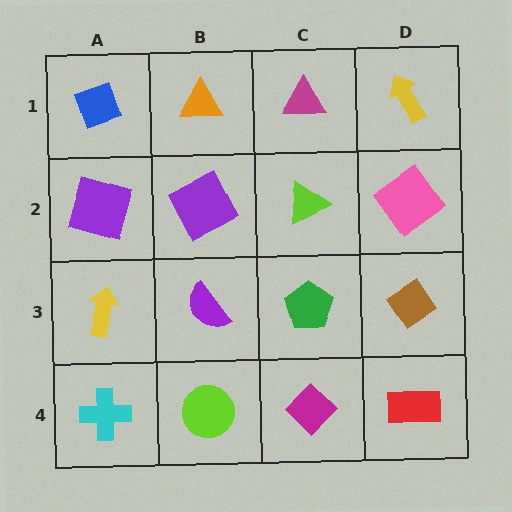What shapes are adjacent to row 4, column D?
A brown diamond (row 3, column D), a magenta diamond (row 4, column C).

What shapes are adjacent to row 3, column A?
A purple square (row 2, column A), a cyan cross (row 4, column A), a purple semicircle (row 3, column B).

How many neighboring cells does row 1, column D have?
2.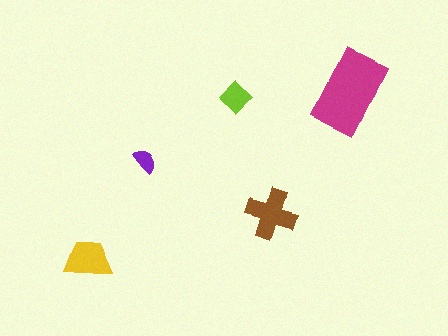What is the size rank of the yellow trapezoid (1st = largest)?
3rd.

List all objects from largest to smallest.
The magenta rectangle, the brown cross, the yellow trapezoid, the lime diamond, the purple semicircle.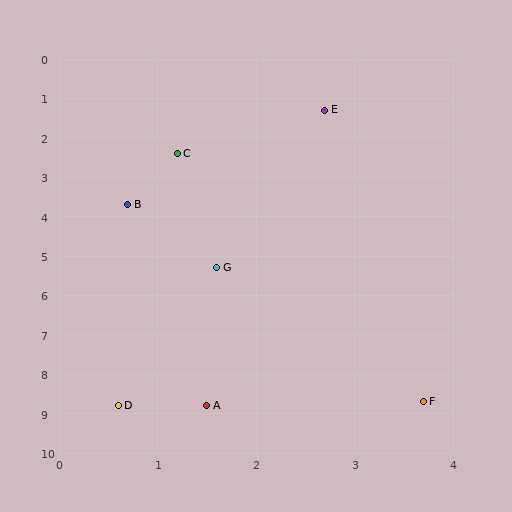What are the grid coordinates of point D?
Point D is at approximately (0.6, 8.8).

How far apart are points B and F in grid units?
Points B and F are about 5.8 grid units apart.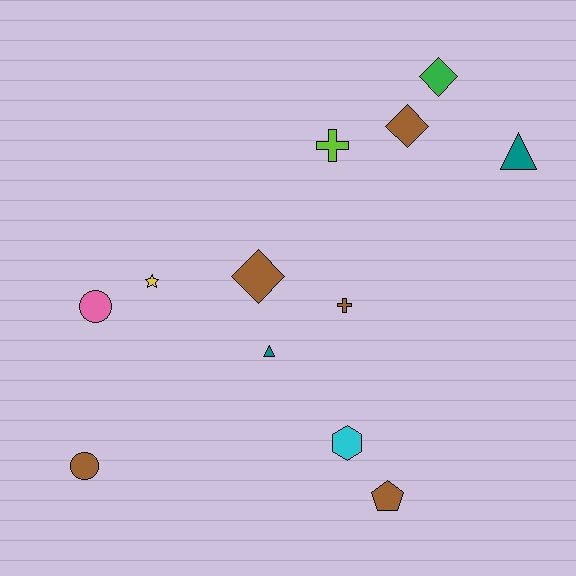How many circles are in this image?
There are 2 circles.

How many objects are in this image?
There are 12 objects.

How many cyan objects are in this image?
There is 1 cyan object.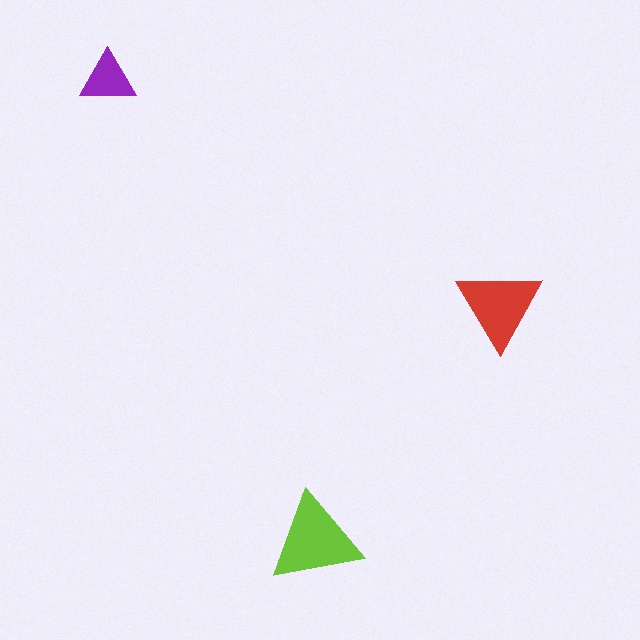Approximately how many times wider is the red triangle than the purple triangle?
About 1.5 times wider.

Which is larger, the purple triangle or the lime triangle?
The lime one.